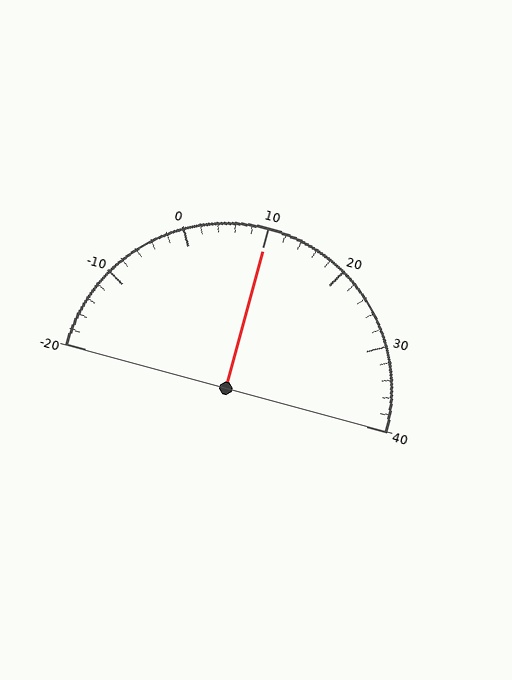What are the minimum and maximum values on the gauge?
The gauge ranges from -20 to 40.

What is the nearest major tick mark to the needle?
The nearest major tick mark is 10.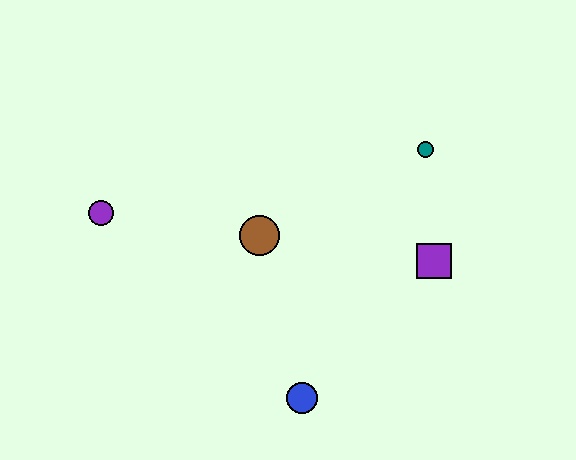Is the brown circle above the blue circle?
Yes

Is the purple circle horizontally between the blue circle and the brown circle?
No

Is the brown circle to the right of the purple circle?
Yes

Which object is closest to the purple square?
The teal circle is closest to the purple square.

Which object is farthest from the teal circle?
The purple circle is farthest from the teal circle.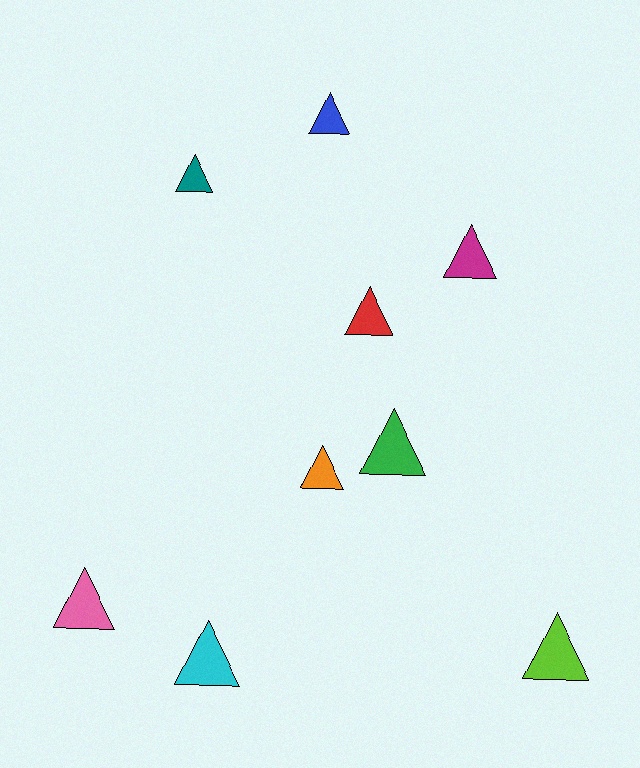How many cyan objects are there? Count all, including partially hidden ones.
There is 1 cyan object.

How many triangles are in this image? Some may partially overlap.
There are 9 triangles.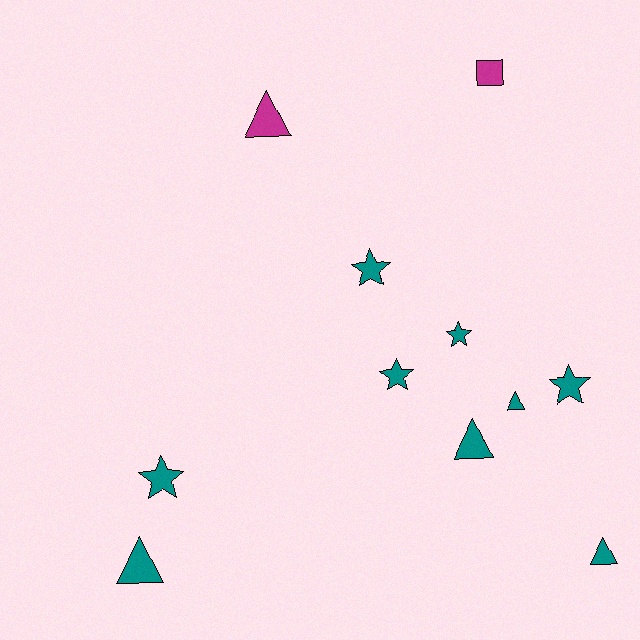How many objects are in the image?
There are 11 objects.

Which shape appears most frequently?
Star, with 5 objects.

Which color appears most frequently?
Teal, with 9 objects.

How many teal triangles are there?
There are 4 teal triangles.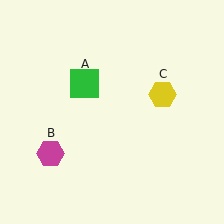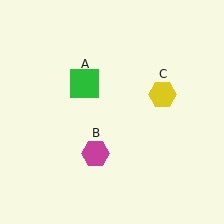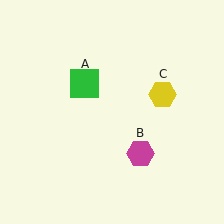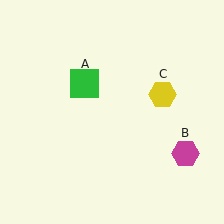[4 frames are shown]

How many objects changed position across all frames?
1 object changed position: magenta hexagon (object B).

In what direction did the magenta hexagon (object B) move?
The magenta hexagon (object B) moved right.